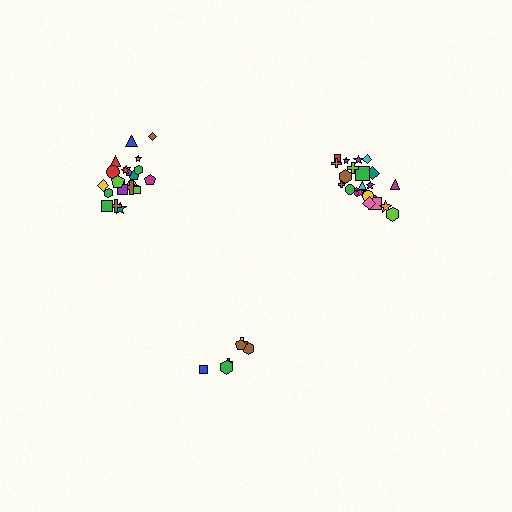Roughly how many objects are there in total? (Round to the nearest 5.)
Roughly 55 objects in total.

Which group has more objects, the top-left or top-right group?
The top-left group.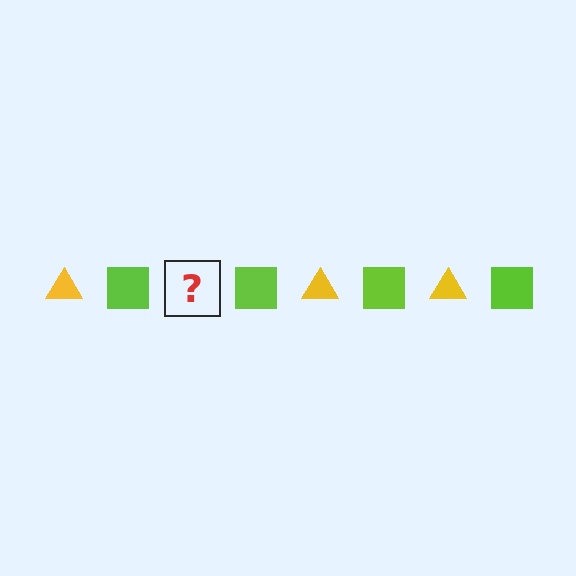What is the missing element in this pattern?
The missing element is a yellow triangle.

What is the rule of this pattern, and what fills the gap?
The rule is that the pattern alternates between yellow triangle and lime square. The gap should be filled with a yellow triangle.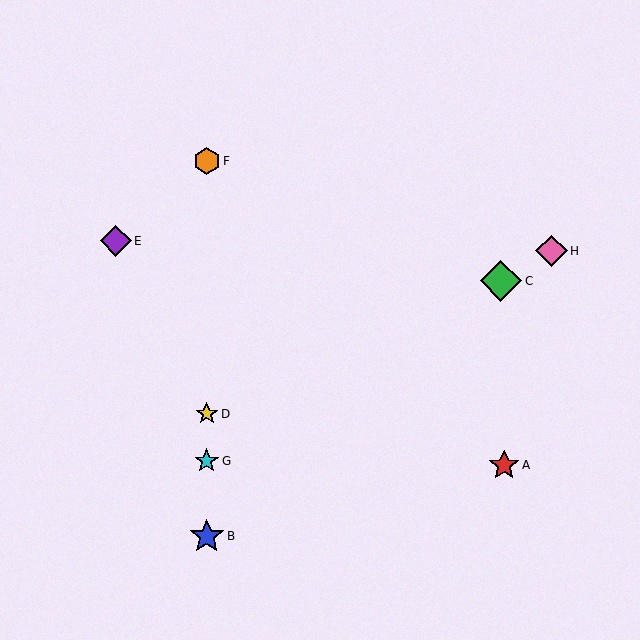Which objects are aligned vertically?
Objects B, D, F, G are aligned vertically.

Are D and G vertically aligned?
Yes, both are at x≈207.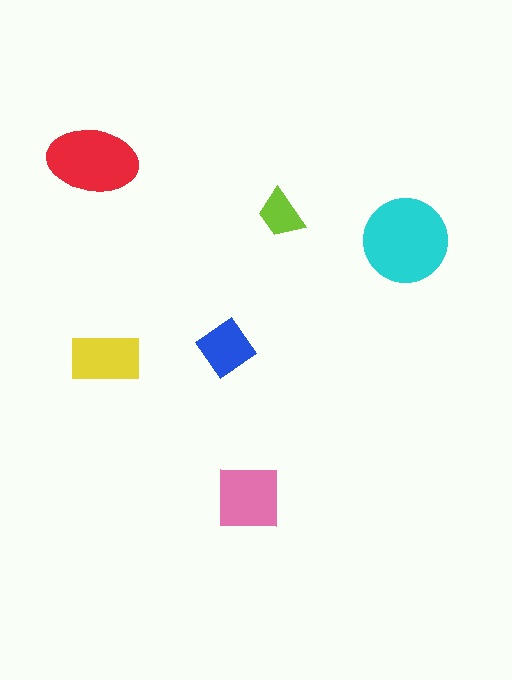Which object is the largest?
The cyan circle.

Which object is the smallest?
The lime trapezoid.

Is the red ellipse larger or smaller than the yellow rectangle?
Larger.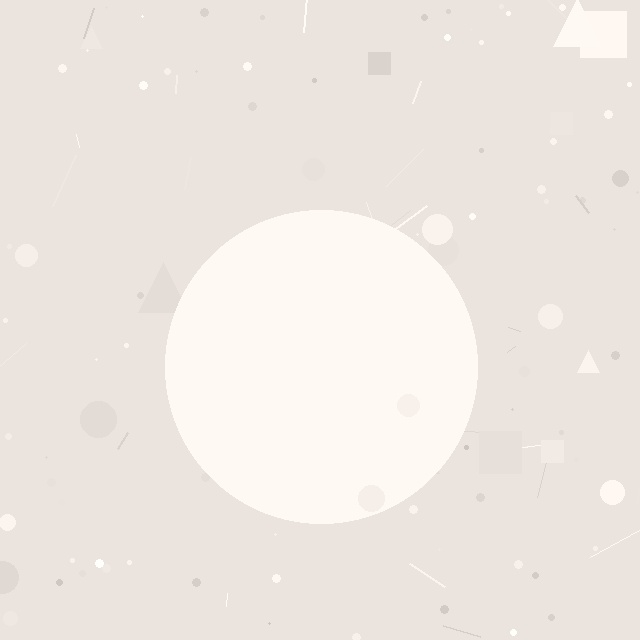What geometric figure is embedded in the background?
A circle is embedded in the background.